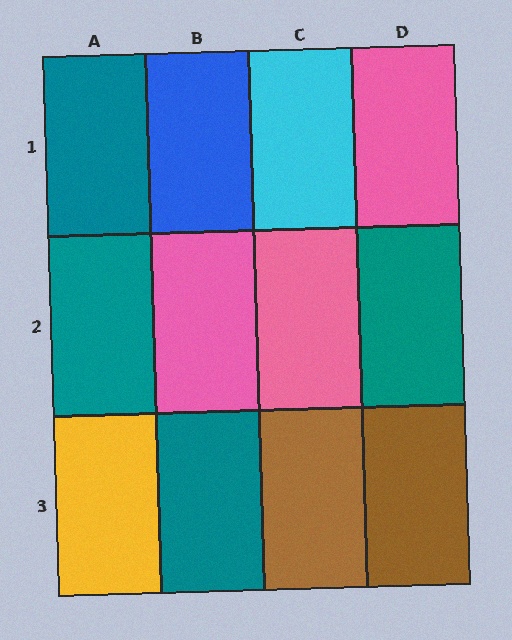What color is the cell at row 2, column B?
Pink.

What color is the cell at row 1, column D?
Pink.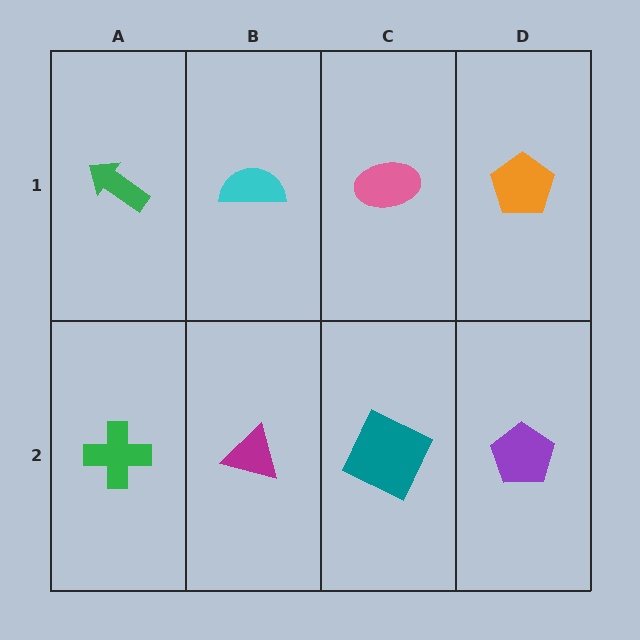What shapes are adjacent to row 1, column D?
A purple pentagon (row 2, column D), a pink ellipse (row 1, column C).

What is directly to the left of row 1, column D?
A pink ellipse.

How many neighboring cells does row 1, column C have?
3.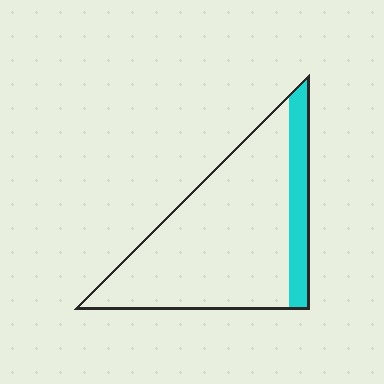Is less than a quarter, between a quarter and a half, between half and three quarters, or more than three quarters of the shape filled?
Less than a quarter.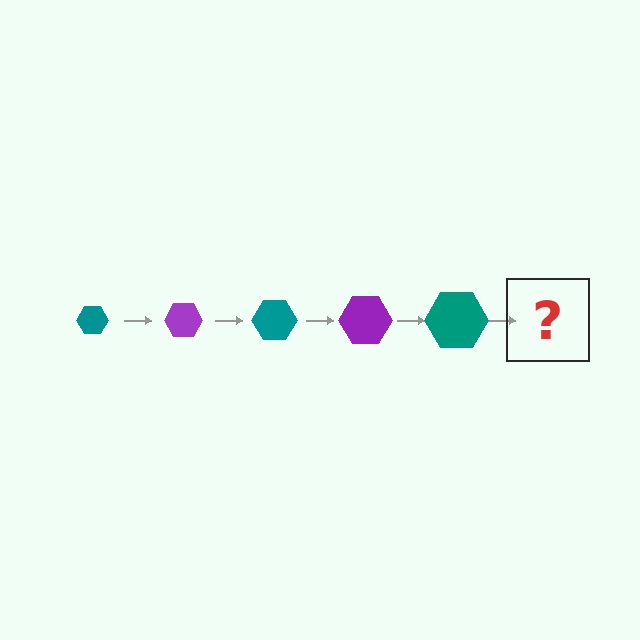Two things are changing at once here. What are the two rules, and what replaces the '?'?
The two rules are that the hexagon grows larger each step and the color cycles through teal and purple. The '?' should be a purple hexagon, larger than the previous one.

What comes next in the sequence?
The next element should be a purple hexagon, larger than the previous one.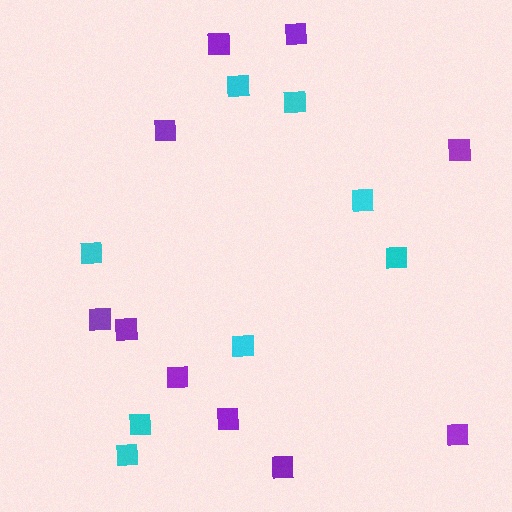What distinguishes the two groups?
There are 2 groups: one group of purple squares (10) and one group of cyan squares (8).